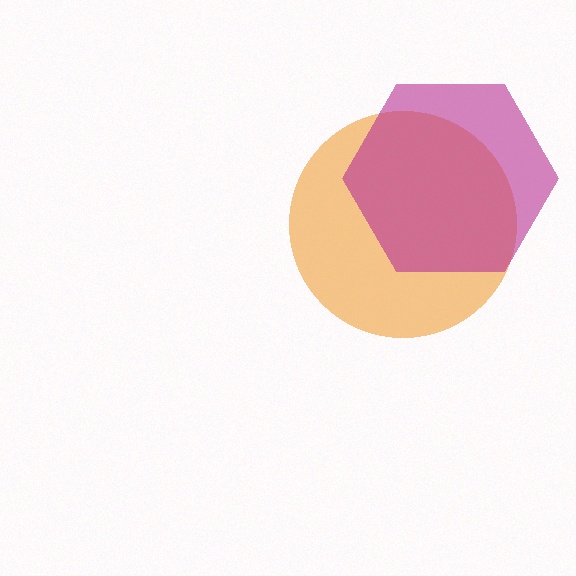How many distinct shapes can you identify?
There are 2 distinct shapes: an orange circle, a magenta hexagon.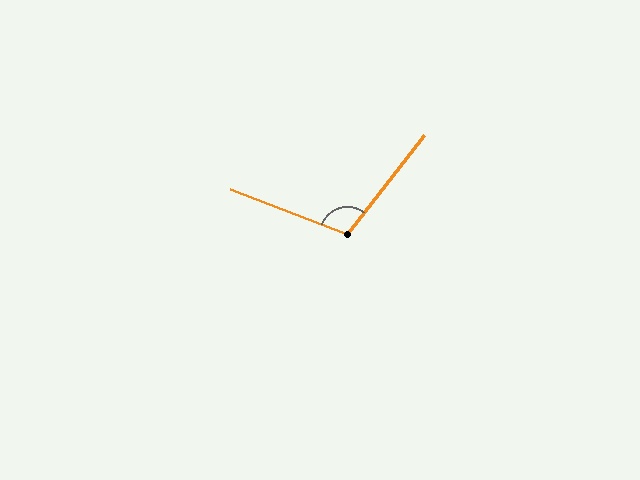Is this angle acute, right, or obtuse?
It is obtuse.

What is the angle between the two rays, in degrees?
Approximately 107 degrees.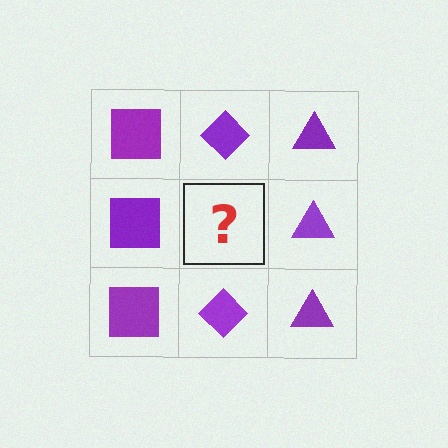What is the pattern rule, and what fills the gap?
The rule is that each column has a consistent shape. The gap should be filled with a purple diamond.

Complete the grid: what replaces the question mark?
The question mark should be replaced with a purple diamond.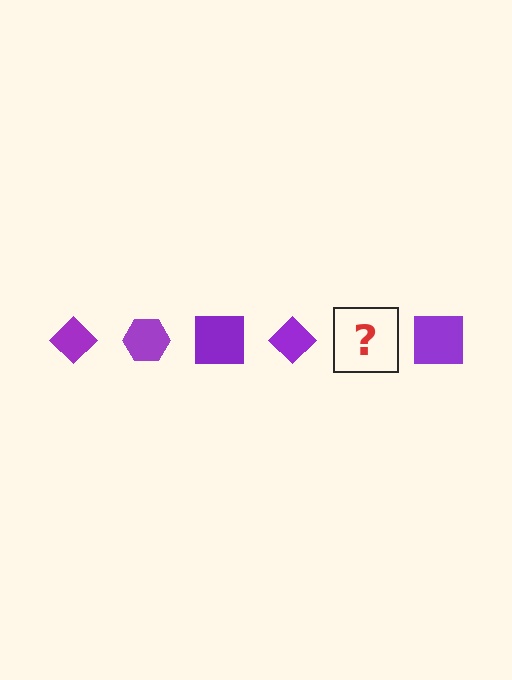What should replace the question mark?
The question mark should be replaced with a purple hexagon.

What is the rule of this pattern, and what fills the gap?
The rule is that the pattern cycles through diamond, hexagon, square shapes in purple. The gap should be filled with a purple hexagon.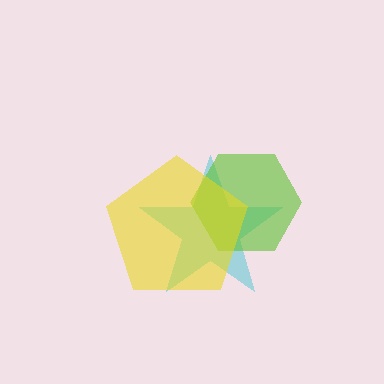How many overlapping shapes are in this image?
There are 3 overlapping shapes in the image.